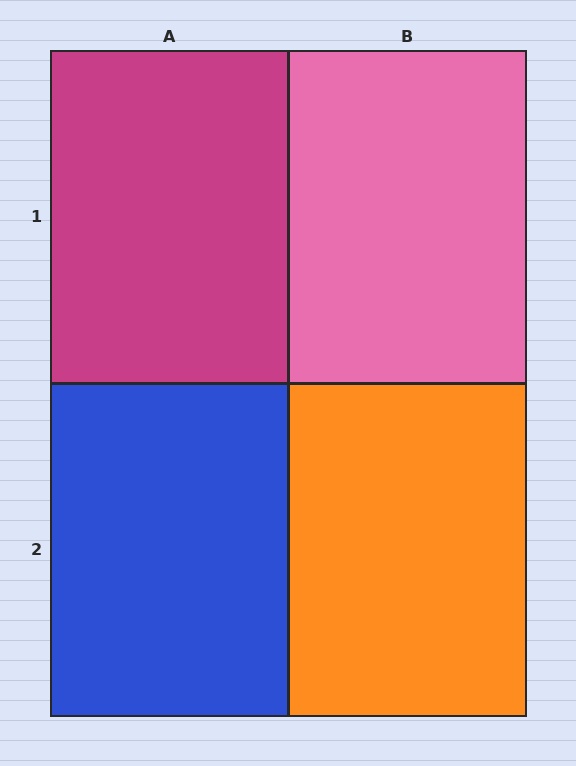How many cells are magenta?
1 cell is magenta.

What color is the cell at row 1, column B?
Pink.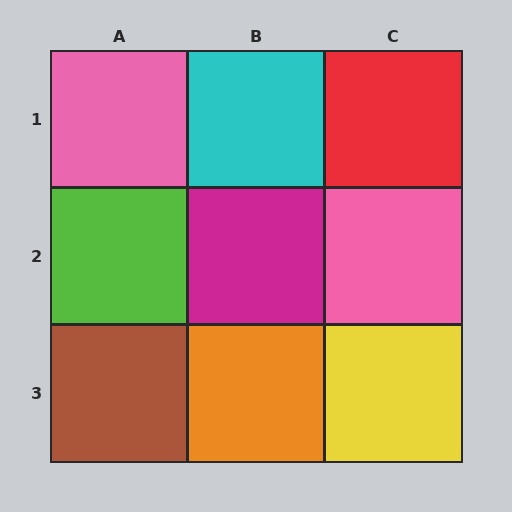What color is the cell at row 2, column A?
Lime.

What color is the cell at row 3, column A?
Brown.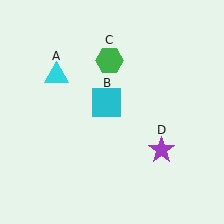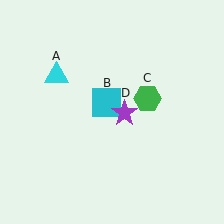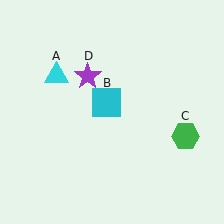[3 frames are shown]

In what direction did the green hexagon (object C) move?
The green hexagon (object C) moved down and to the right.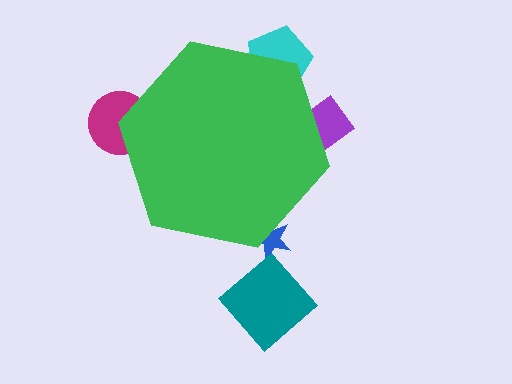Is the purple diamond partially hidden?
Yes, the purple diamond is partially hidden behind the green hexagon.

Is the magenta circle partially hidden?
Yes, the magenta circle is partially hidden behind the green hexagon.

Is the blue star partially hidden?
Yes, the blue star is partially hidden behind the green hexagon.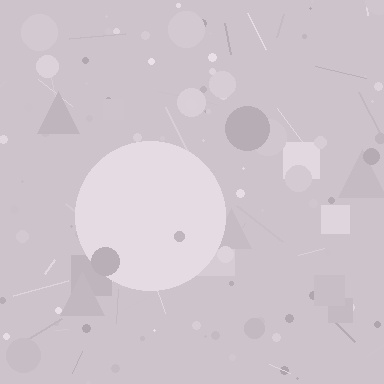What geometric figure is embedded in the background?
A circle is embedded in the background.